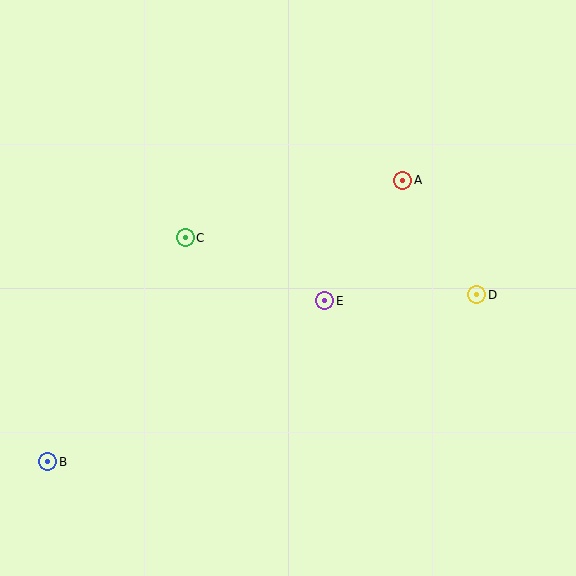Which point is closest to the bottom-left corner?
Point B is closest to the bottom-left corner.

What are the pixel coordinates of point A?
Point A is at (403, 180).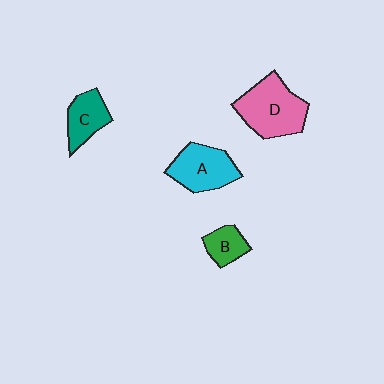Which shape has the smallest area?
Shape B (green).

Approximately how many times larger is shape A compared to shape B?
Approximately 2.0 times.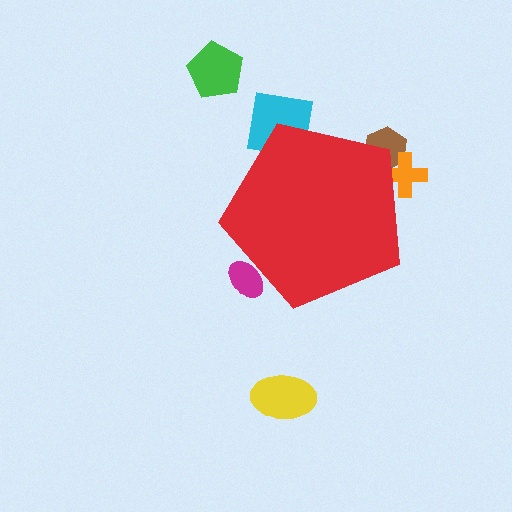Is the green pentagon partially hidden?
No, the green pentagon is fully visible.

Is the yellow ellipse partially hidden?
No, the yellow ellipse is fully visible.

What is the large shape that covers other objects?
A red pentagon.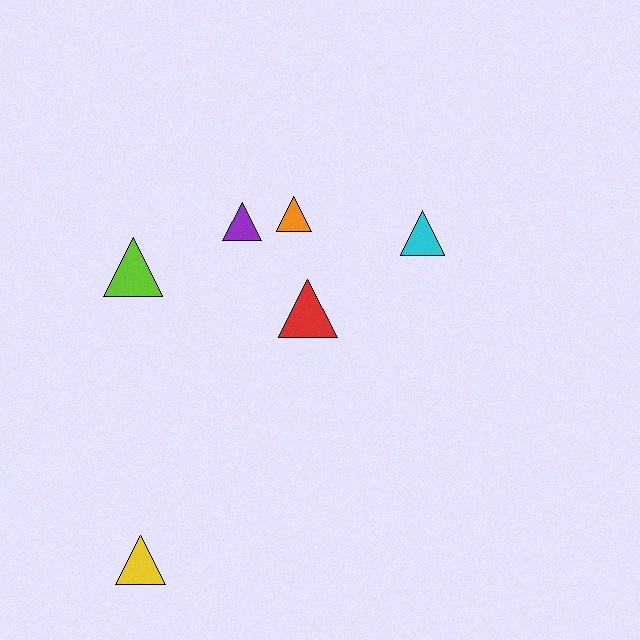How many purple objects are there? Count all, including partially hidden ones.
There is 1 purple object.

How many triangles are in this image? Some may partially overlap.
There are 6 triangles.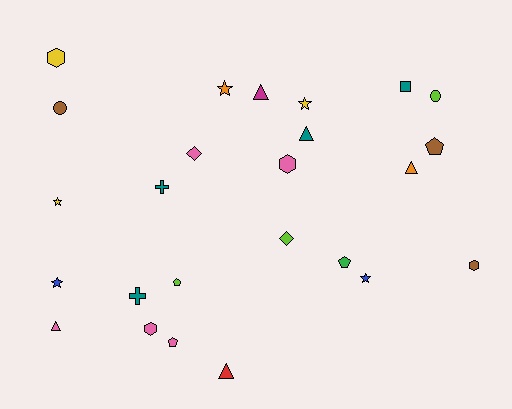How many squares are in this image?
There is 1 square.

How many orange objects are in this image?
There are 2 orange objects.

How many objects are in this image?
There are 25 objects.